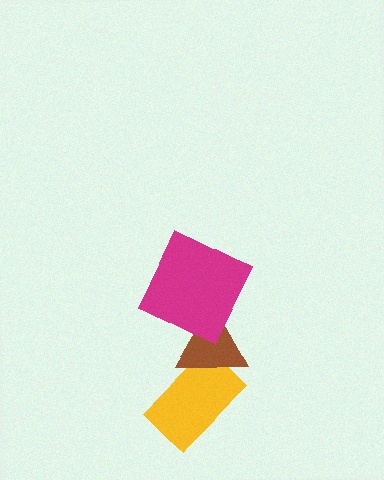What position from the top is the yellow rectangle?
The yellow rectangle is 3rd from the top.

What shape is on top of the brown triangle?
The magenta square is on top of the brown triangle.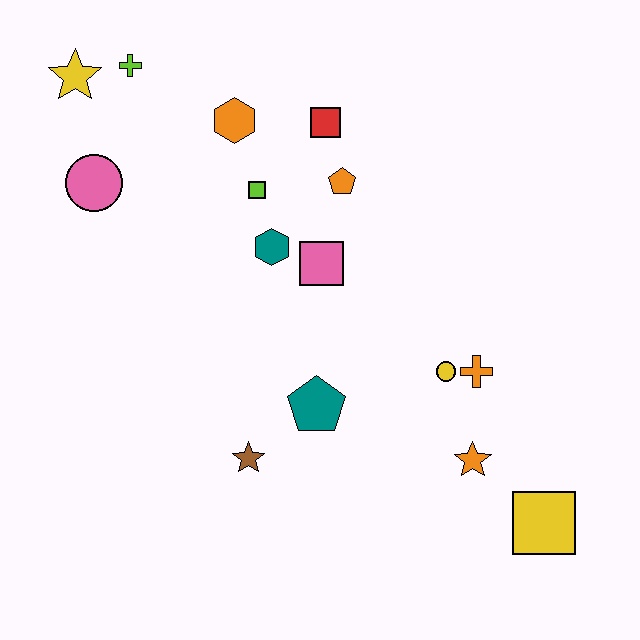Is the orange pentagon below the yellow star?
Yes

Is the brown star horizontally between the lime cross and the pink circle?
No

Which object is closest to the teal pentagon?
The brown star is closest to the teal pentagon.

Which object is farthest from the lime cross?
The yellow square is farthest from the lime cross.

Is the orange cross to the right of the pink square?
Yes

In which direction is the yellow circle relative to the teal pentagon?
The yellow circle is to the right of the teal pentagon.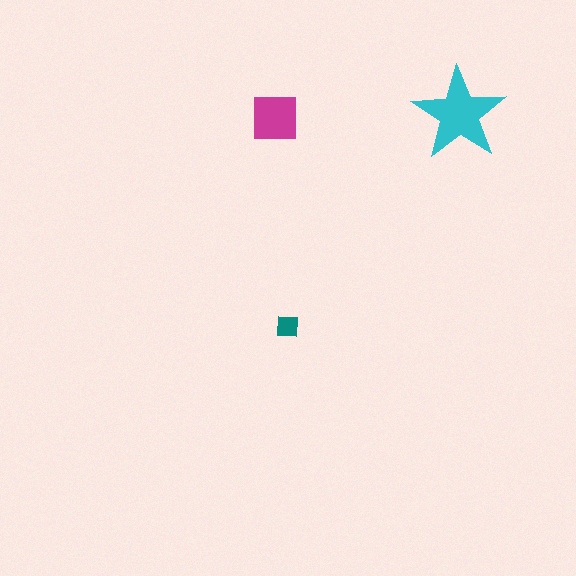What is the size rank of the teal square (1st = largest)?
3rd.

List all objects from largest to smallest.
The cyan star, the magenta square, the teal square.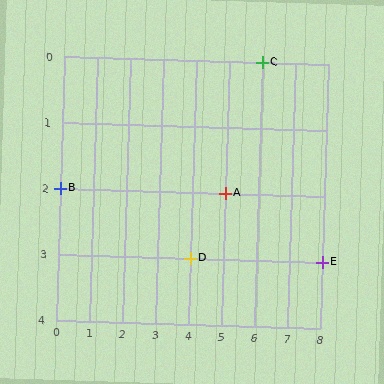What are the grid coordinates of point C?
Point C is at grid coordinates (6, 0).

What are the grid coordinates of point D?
Point D is at grid coordinates (4, 3).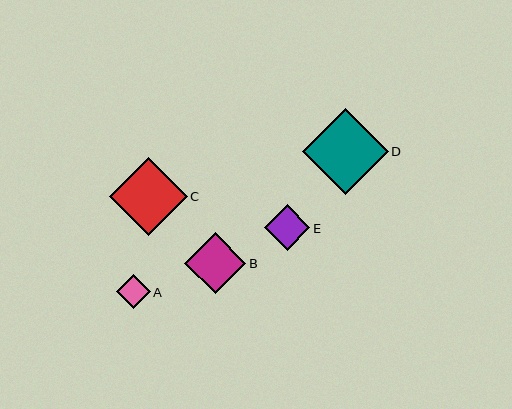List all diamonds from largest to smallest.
From largest to smallest: D, C, B, E, A.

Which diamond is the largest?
Diamond D is the largest with a size of approximately 86 pixels.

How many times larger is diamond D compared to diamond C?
Diamond D is approximately 1.1 times the size of diamond C.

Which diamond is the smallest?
Diamond A is the smallest with a size of approximately 33 pixels.